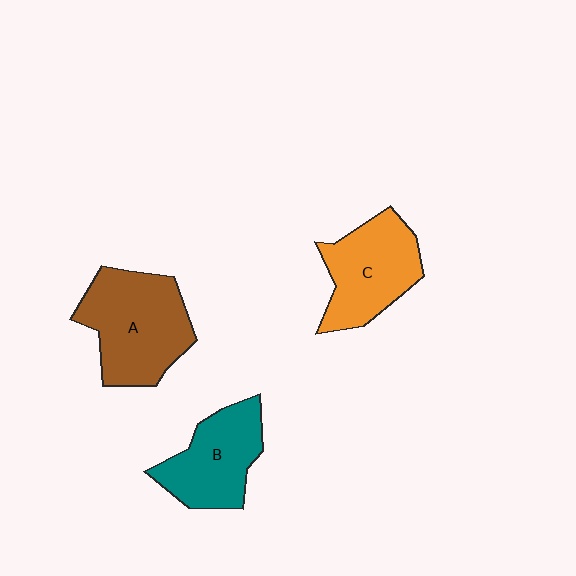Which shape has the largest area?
Shape A (brown).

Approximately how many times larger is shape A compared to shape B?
Approximately 1.3 times.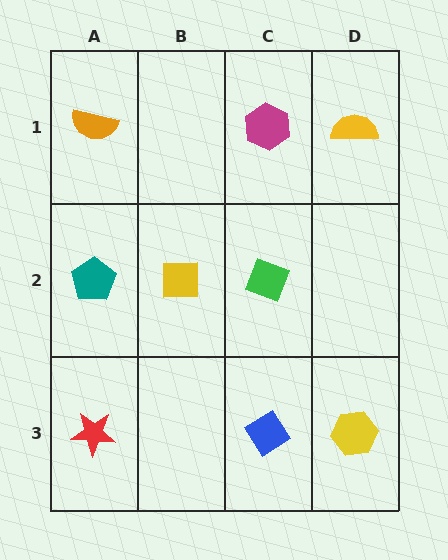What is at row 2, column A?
A teal pentagon.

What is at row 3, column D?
A yellow hexagon.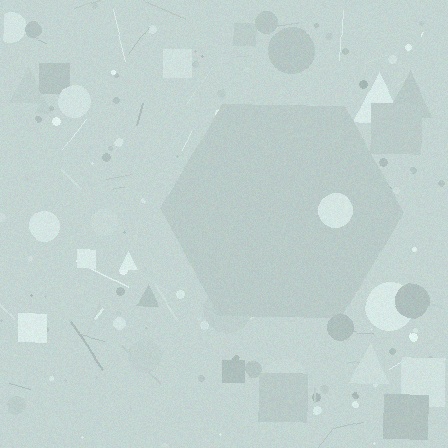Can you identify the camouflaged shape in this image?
The camouflaged shape is a hexagon.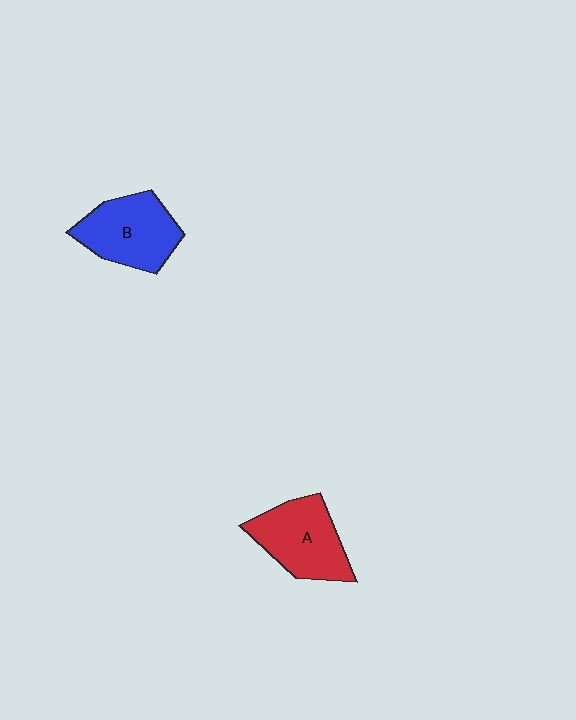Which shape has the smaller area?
Shape A (red).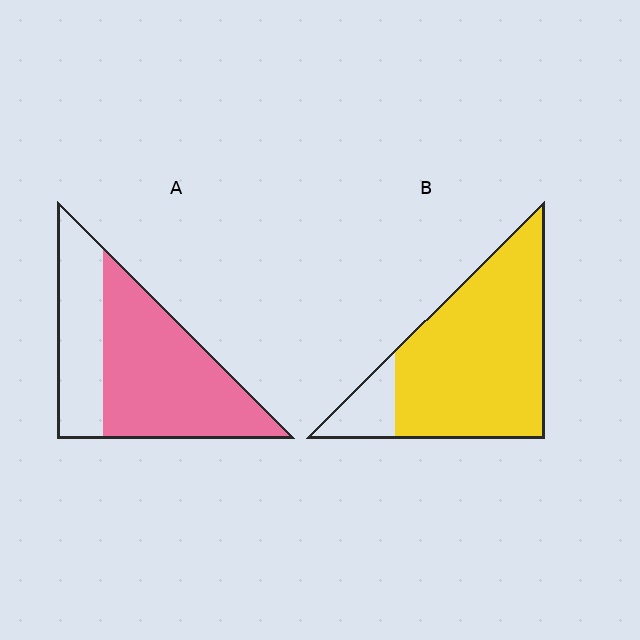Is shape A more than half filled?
Yes.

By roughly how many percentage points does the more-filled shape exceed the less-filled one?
By roughly 20 percentage points (B over A).